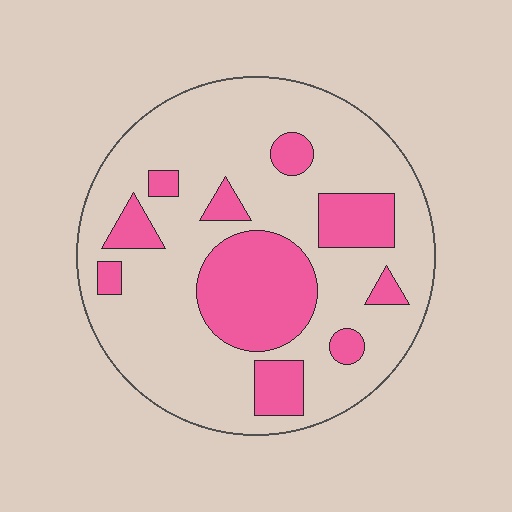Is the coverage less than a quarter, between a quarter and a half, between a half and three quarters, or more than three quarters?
Between a quarter and a half.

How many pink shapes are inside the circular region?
10.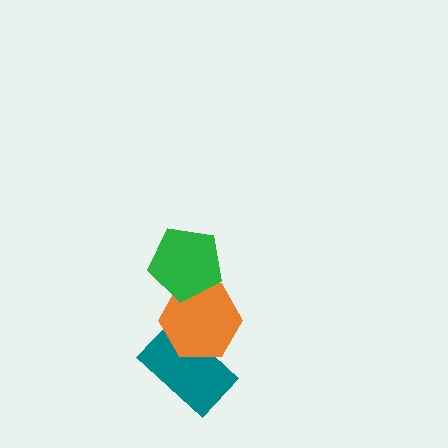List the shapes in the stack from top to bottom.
From top to bottom: the green pentagon, the orange hexagon, the teal rectangle.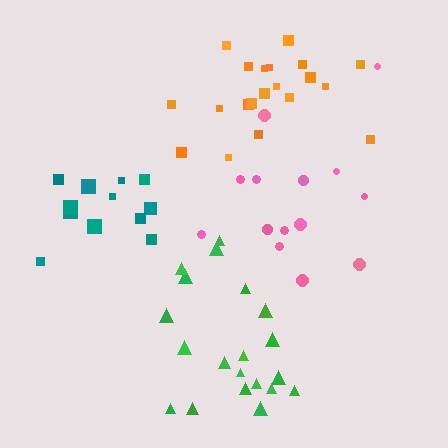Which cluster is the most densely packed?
Orange.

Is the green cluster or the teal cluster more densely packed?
Teal.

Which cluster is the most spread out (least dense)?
Pink.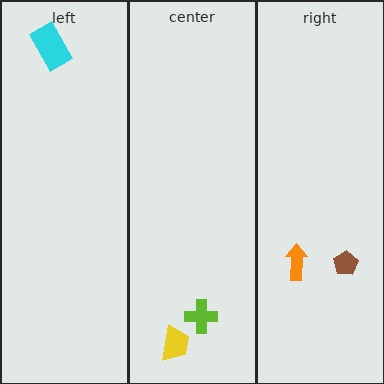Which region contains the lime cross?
The center region.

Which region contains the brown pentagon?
The right region.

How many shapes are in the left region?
1.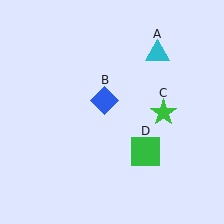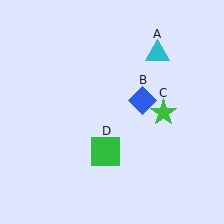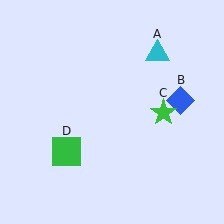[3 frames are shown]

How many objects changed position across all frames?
2 objects changed position: blue diamond (object B), green square (object D).